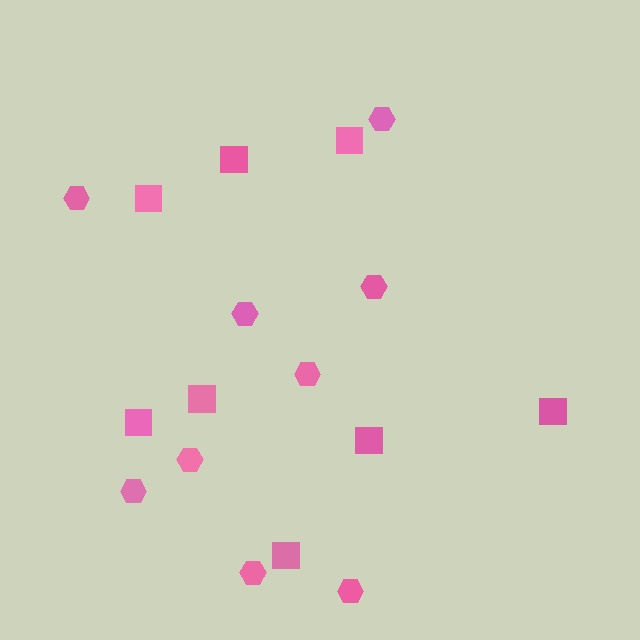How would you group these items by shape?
There are 2 groups: one group of squares (8) and one group of hexagons (9).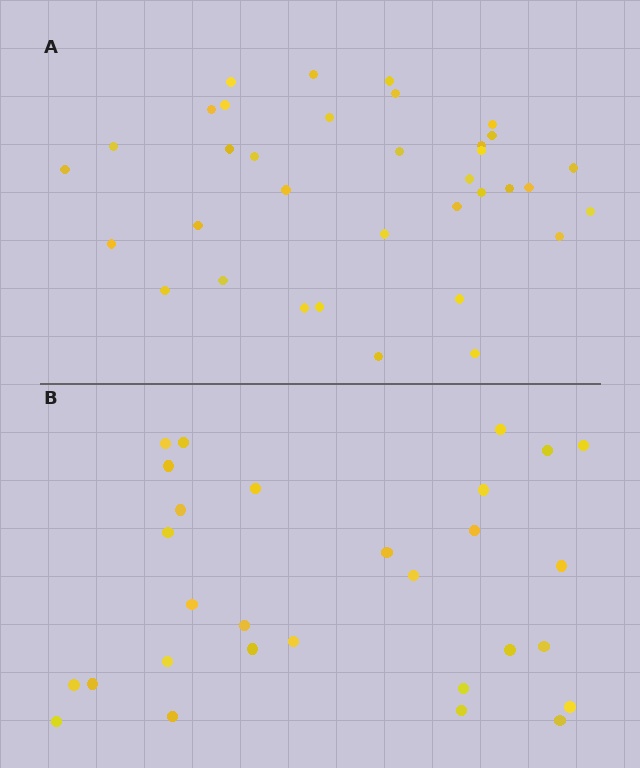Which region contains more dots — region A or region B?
Region A (the top region) has more dots.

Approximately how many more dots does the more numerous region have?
Region A has about 6 more dots than region B.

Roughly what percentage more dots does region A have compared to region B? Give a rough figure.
About 20% more.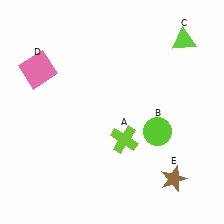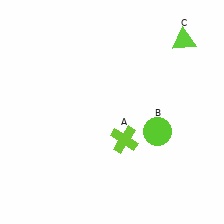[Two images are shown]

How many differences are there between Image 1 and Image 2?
There are 2 differences between the two images.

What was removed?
The pink square (D), the brown star (E) were removed in Image 2.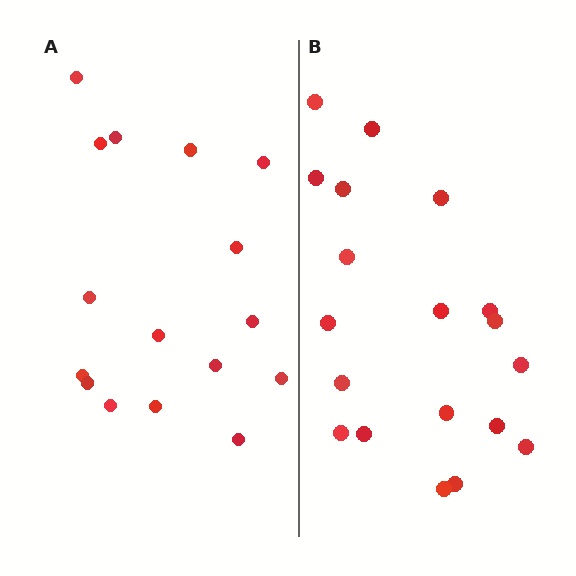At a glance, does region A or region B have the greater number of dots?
Region B (the right region) has more dots.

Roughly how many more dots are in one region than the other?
Region B has just a few more — roughly 2 or 3 more dots than region A.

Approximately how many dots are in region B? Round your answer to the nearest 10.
About 20 dots. (The exact count is 19, which rounds to 20.)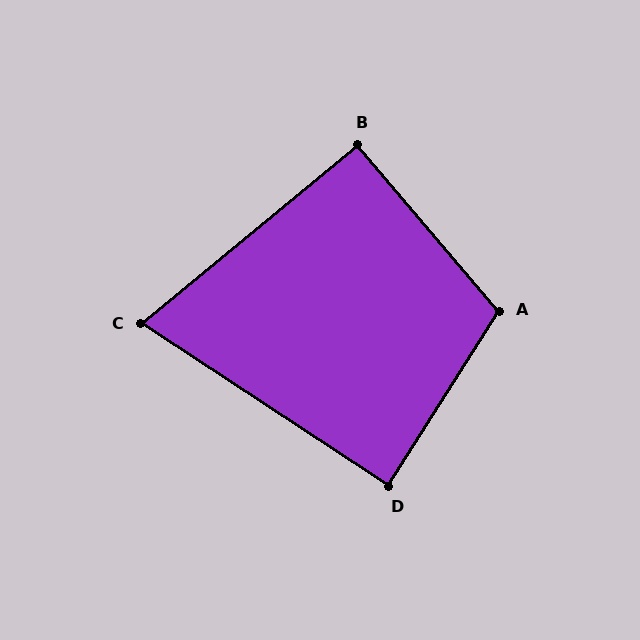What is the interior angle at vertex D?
Approximately 89 degrees (approximately right).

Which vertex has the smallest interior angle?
C, at approximately 73 degrees.